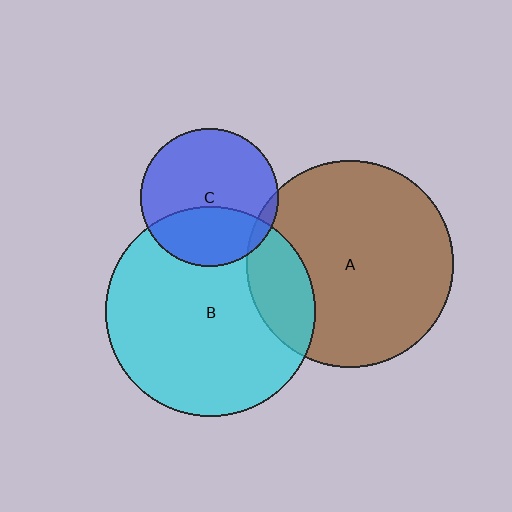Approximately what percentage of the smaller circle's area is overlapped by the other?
Approximately 5%.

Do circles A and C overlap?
Yes.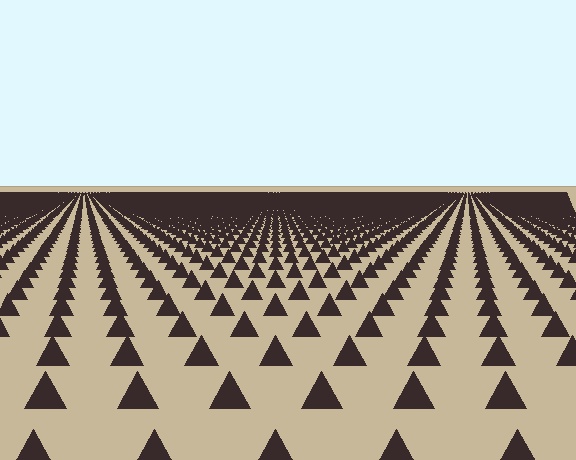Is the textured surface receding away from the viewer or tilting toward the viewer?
The surface is receding away from the viewer. Texture elements get smaller and denser toward the top.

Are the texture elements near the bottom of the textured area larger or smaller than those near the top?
Larger. Near the bottom, elements are closer to the viewer and appear at a bigger on-screen size.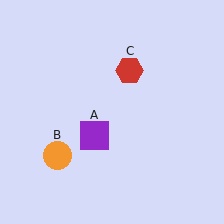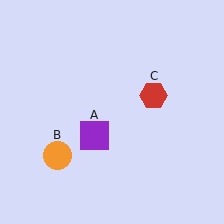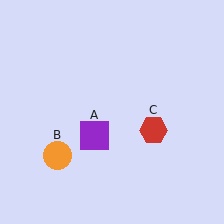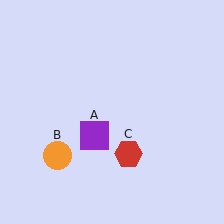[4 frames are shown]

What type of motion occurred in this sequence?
The red hexagon (object C) rotated clockwise around the center of the scene.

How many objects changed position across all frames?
1 object changed position: red hexagon (object C).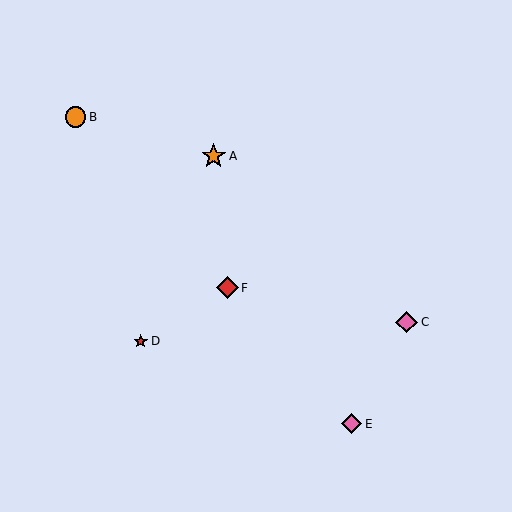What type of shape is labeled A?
Shape A is an orange star.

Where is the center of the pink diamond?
The center of the pink diamond is at (352, 424).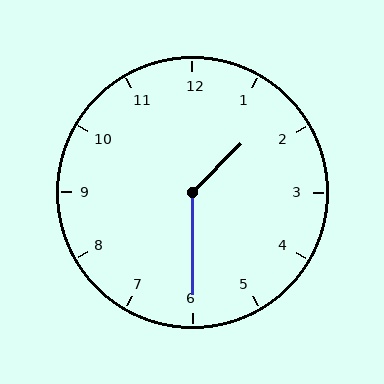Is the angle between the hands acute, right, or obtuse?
It is obtuse.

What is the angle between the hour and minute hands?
Approximately 135 degrees.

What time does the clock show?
1:30.